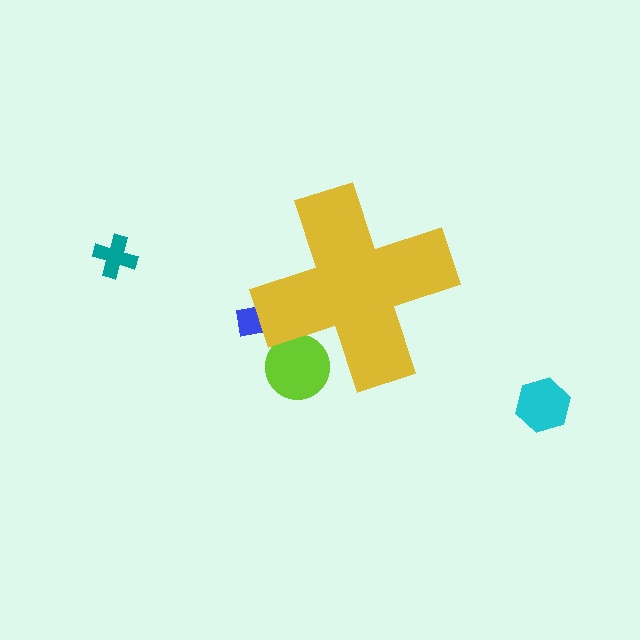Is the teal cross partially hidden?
No, the teal cross is fully visible.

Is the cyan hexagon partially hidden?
No, the cyan hexagon is fully visible.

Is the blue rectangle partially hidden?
Yes, the blue rectangle is partially hidden behind the yellow cross.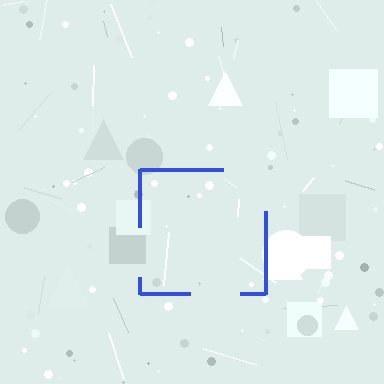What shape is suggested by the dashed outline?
The dashed outline suggests a square.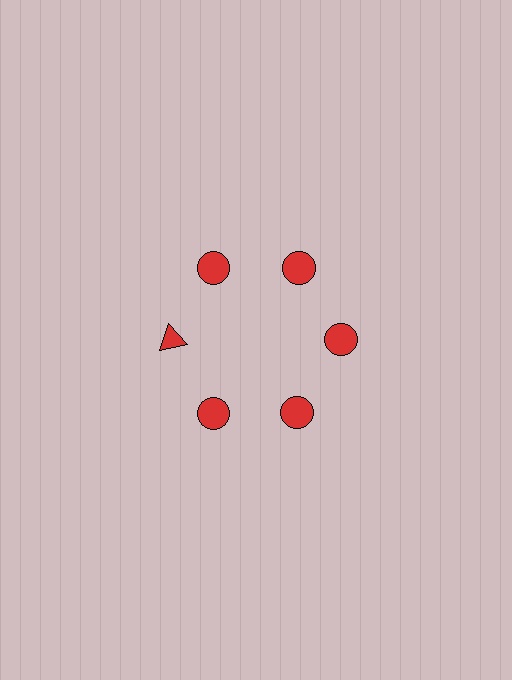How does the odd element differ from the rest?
It has a different shape: triangle instead of circle.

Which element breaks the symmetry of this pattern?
The red triangle at roughly the 9 o'clock position breaks the symmetry. All other shapes are red circles.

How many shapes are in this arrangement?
There are 6 shapes arranged in a ring pattern.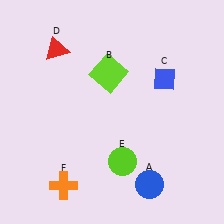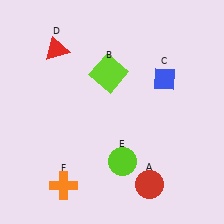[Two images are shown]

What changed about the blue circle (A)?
In Image 1, A is blue. In Image 2, it changed to red.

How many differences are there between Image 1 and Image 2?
There is 1 difference between the two images.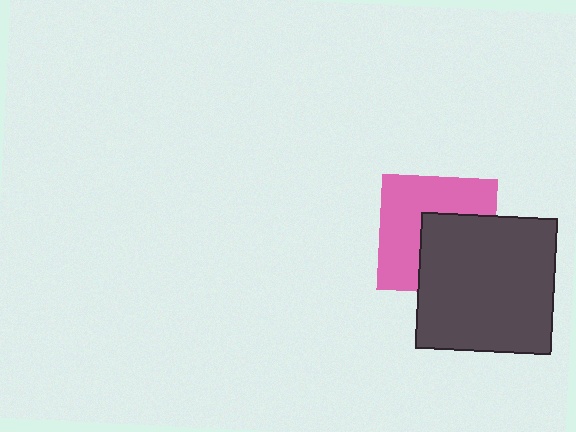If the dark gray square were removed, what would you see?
You would see the complete pink square.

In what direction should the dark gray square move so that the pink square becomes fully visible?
The dark gray square should move toward the lower-right. That is the shortest direction to clear the overlap and leave the pink square fully visible.